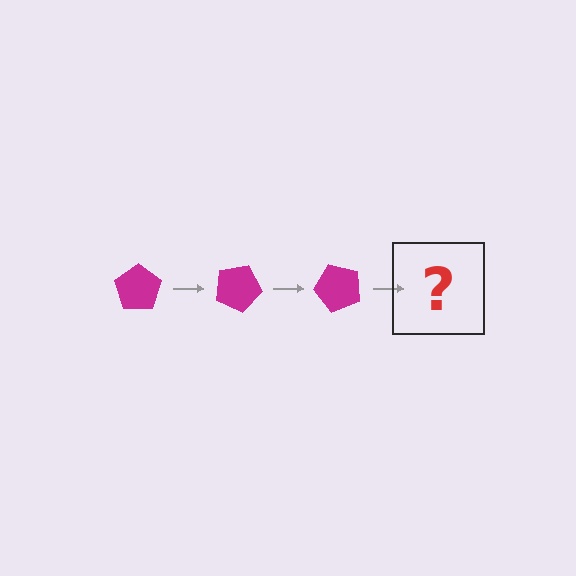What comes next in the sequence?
The next element should be a magenta pentagon rotated 75 degrees.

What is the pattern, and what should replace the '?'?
The pattern is that the pentagon rotates 25 degrees each step. The '?' should be a magenta pentagon rotated 75 degrees.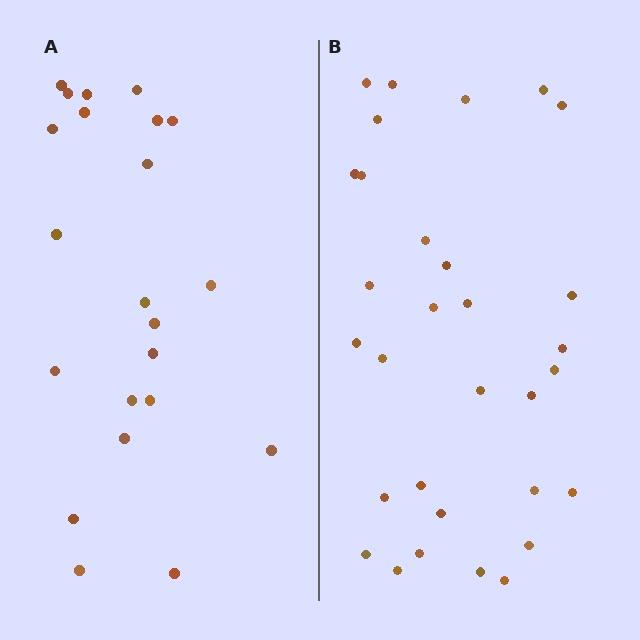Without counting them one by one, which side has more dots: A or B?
Region B (the right region) has more dots.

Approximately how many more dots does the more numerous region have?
Region B has roughly 8 or so more dots than region A.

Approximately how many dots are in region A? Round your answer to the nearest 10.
About 20 dots. (The exact count is 22, which rounds to 20.)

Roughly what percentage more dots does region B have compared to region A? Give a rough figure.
About 40% more.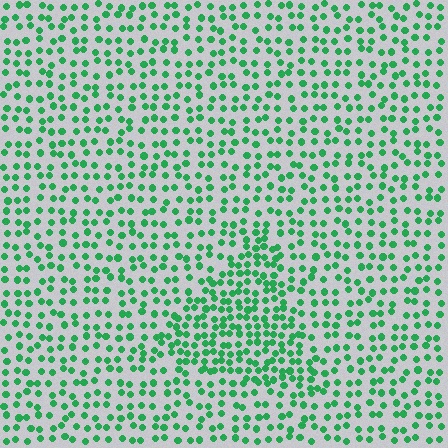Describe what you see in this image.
The image contains small green elements arranged at two different densities. A triangle-shaped region is visible where the elements are more densely packed than the surrounding area.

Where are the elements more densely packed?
The elements are more densely packed inside the triangle boundary.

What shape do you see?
I see a triangle.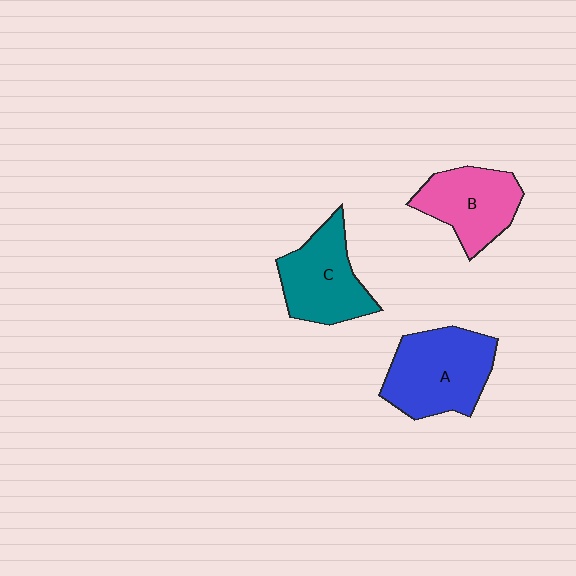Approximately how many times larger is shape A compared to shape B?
Approximately 1.3 times.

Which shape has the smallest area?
Shape B (pink).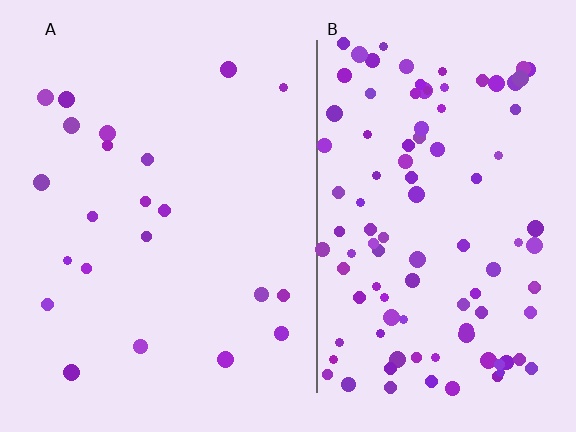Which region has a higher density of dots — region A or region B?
B (the right).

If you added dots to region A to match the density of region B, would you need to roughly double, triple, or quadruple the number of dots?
Approximately quadruple.